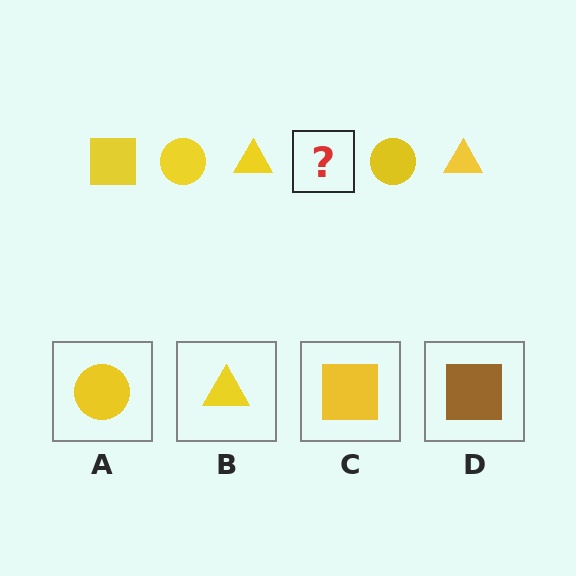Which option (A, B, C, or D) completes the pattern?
C.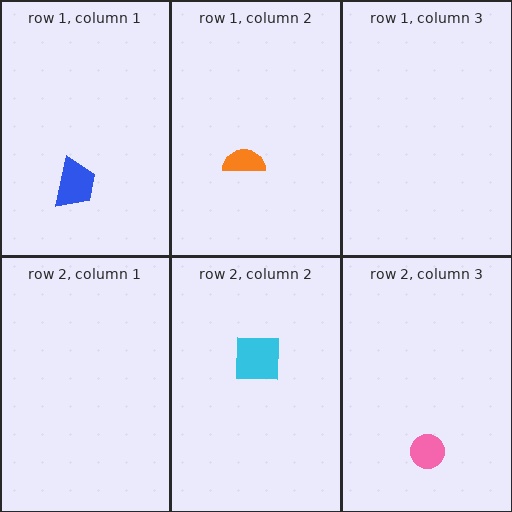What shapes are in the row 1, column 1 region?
The blue trapezoid.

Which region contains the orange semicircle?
The row 1, column 2 region.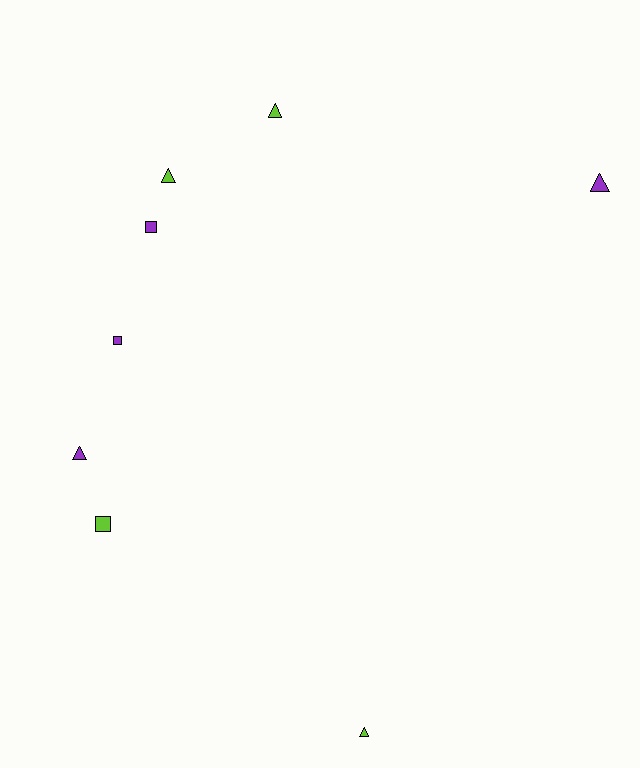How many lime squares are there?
There is 1 lime square.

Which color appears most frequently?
Purple, with 4 objects.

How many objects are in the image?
There are 8 objects.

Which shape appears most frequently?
Triangle, with 5 objects.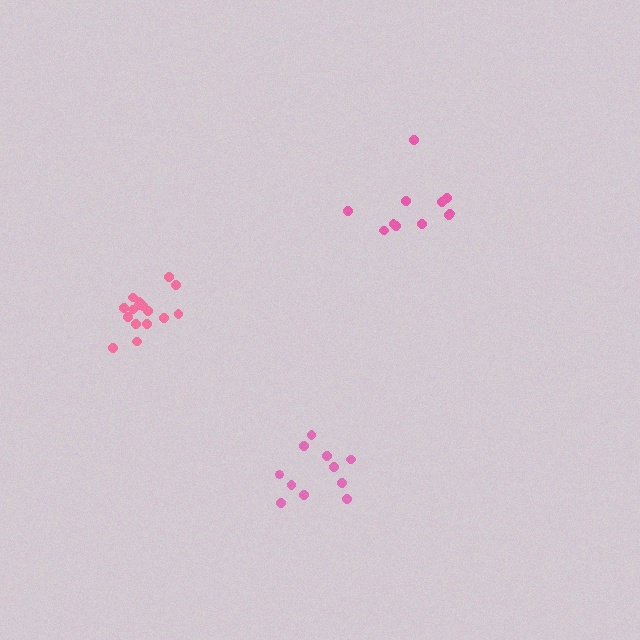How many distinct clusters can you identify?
There are 3 distinct clusters.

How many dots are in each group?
Group 1: 16 dots, Group 2: 11 dots, Group 3: 11 dots (38 total).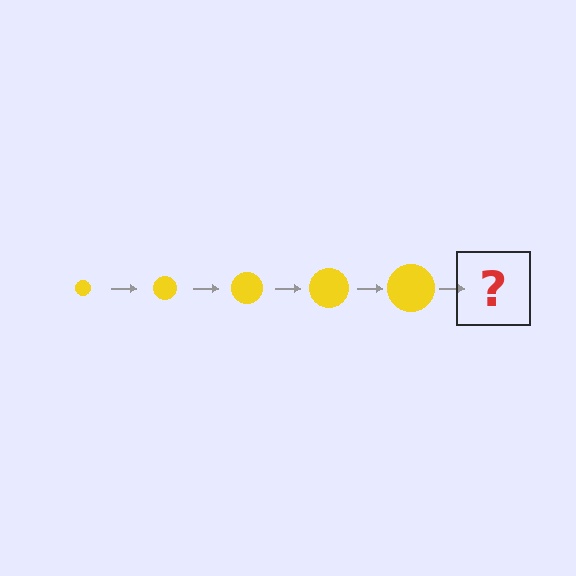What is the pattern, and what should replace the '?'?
The pattern is that the circle gets progressively larger each step. The '?' should be a yellow circle, larger than the previous one.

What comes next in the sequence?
The next element should be a yellow circle, larger than the previous one.